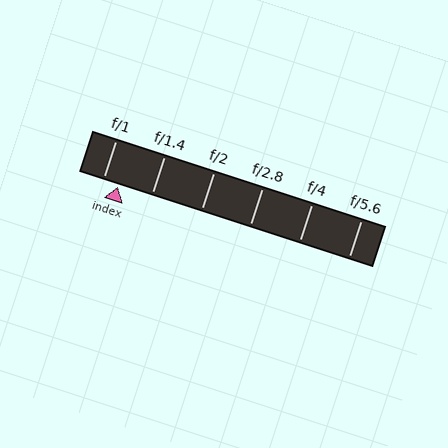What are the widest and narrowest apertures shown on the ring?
The widest aperture shown is f/1 and the narrowest is f/5.6.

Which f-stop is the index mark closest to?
The index mark is closest to f/1.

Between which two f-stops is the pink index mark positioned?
The index mark is between f/1 and f/1.4.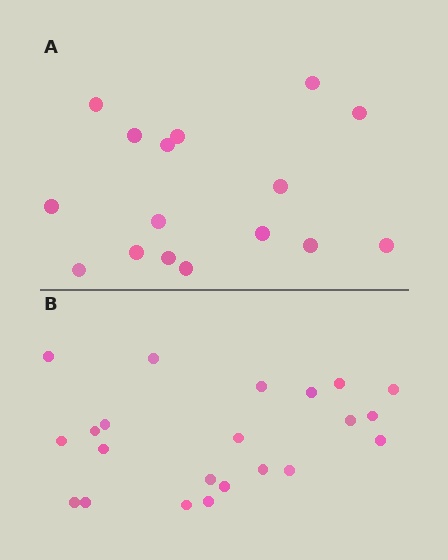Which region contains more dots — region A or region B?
Region B (the bottom region) has more dots.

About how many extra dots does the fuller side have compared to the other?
Region B has about 6 more dots than region A.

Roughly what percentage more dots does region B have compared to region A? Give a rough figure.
About 40% more.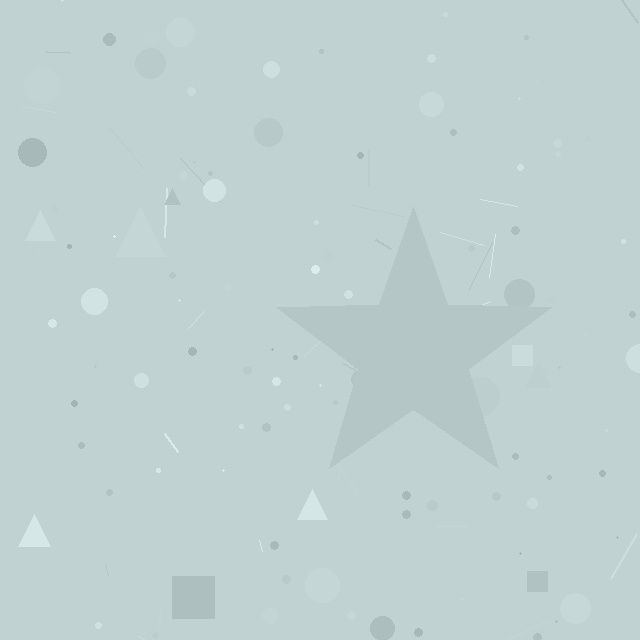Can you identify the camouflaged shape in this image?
The camouflaged shape is a star.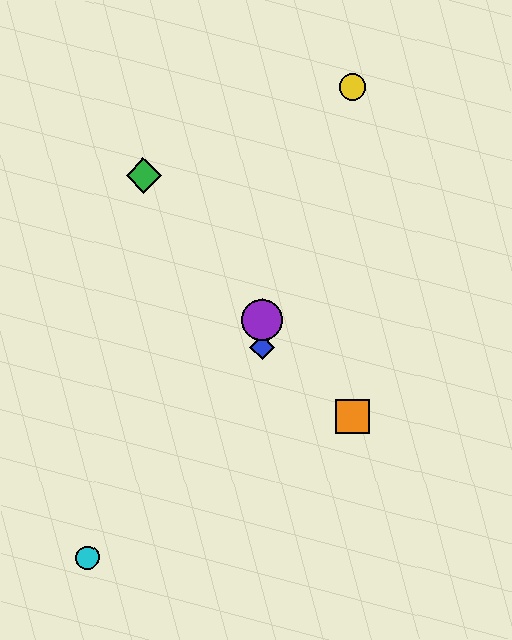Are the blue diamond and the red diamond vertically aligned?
Yes, both are at x≈262.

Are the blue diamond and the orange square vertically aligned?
No, the blue diamond is at x≈262 and the orange square is at x≈353.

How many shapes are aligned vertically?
3 shapes (the red diamond, the blue diamond, the purple circle) are aligned vertically.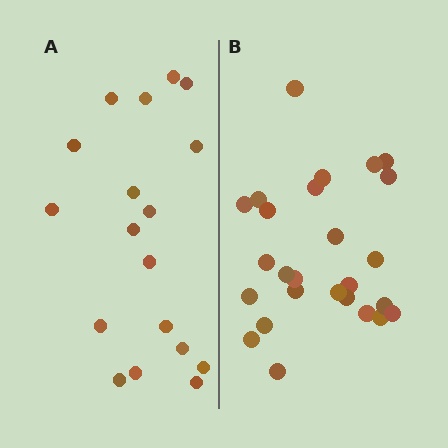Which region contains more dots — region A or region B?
Region B (the right region) has more dots.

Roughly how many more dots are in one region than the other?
Region B has roughly 8 or so more dots than region A.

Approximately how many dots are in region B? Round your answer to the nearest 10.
About 30 dots. (The exact count is 26, which rounds to 30.)